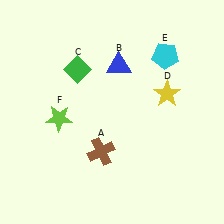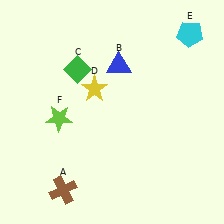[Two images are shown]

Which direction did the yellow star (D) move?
The yellow star (D) moved left.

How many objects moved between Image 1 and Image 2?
3 objects moved between the two images.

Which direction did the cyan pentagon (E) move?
The cyan pentagon (E) moved right.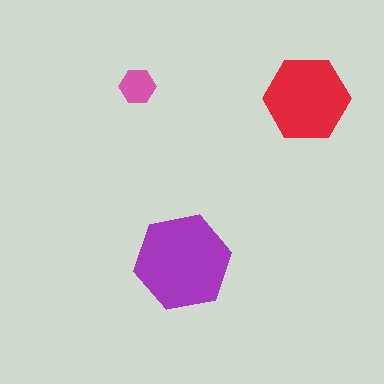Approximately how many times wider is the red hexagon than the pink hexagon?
About 2.5 times wider.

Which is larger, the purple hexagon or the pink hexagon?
The purple one.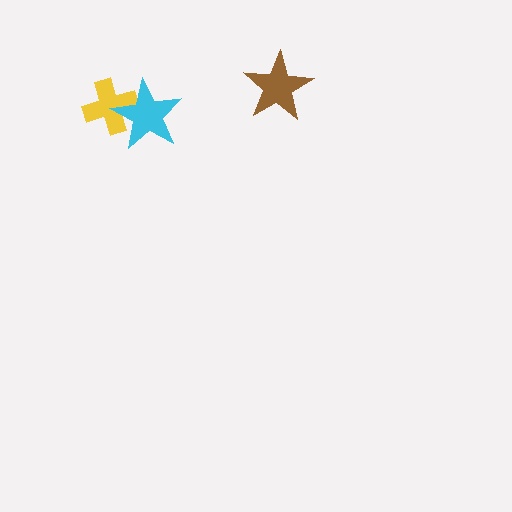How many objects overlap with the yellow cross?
1 object overlaps with the yellow cross.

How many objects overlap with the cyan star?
1 object overlaps with the cyan star.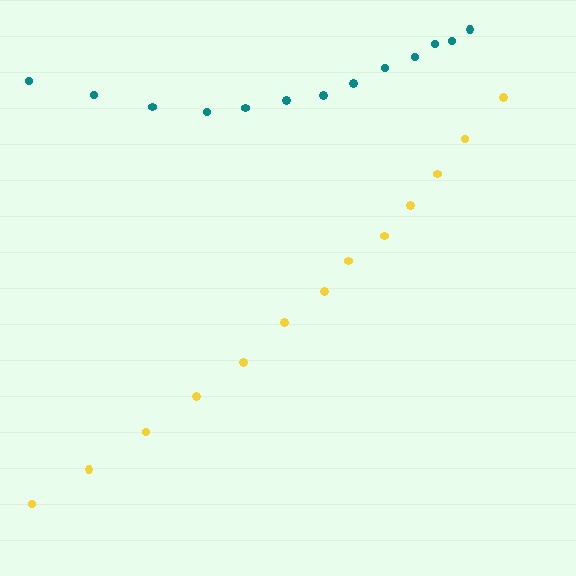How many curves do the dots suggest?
There are 2 distinct paths.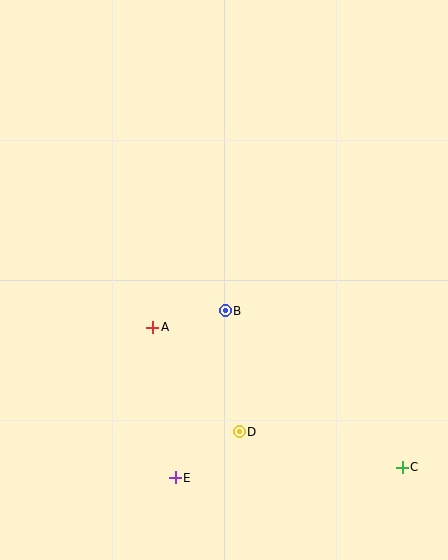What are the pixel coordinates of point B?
Point B is at (225, 311).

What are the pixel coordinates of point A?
Point A is at (153, 327).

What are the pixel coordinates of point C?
Point C is at (402, 467).